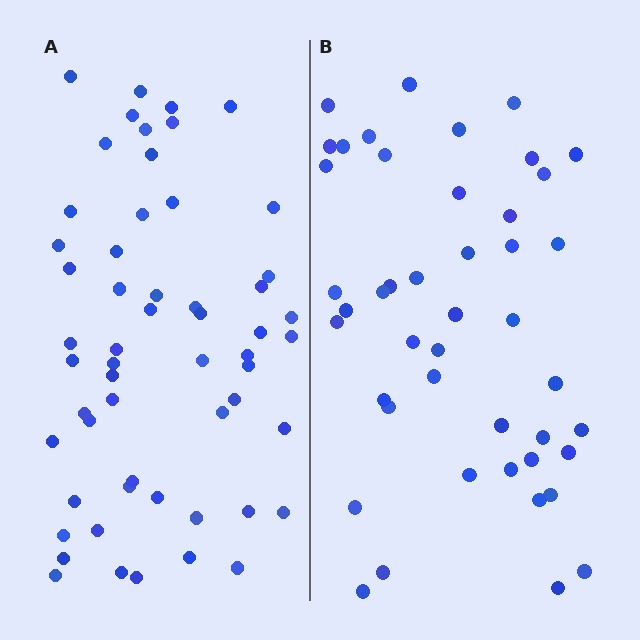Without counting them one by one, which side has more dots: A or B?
Region A (the left region) has more dots.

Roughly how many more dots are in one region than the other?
Region A has roughly 12 or so more dots than region B.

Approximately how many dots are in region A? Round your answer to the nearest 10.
About 60 dots. (The exact count is 56, which rounds to 60.)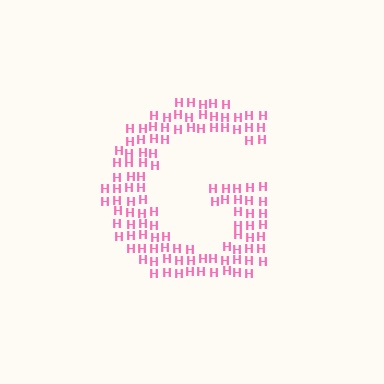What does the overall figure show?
The overall figure shows the letter G.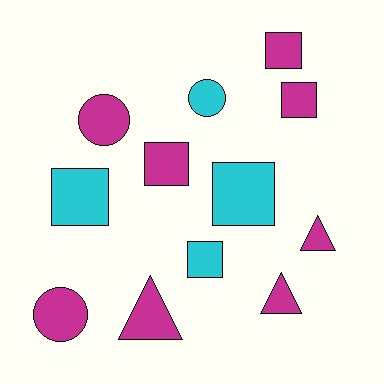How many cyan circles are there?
There is 1 cyan circle.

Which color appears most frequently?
Magenta, with 8 objects.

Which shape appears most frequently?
Square, with 6 objects.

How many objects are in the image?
There are 12 objects.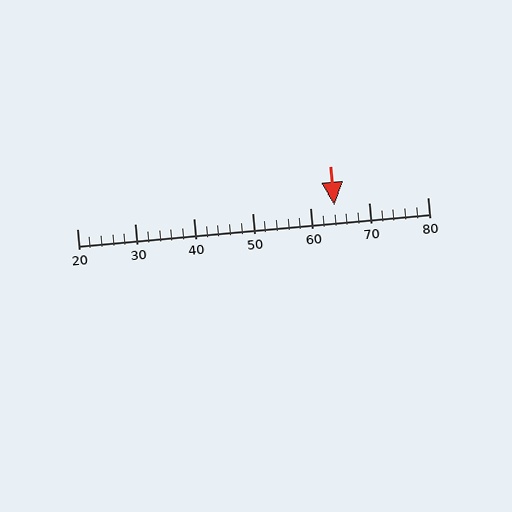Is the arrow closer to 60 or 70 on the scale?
The arrow is closer to 60.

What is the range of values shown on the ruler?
The ruler shows values from 20 to 80.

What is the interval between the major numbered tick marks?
The major tick marks are spaced 10 units apart.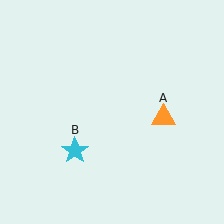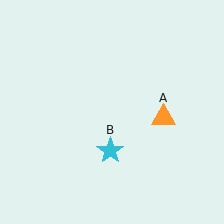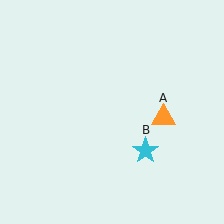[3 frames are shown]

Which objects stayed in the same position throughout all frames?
Orange triangle (object A) remained stationary.